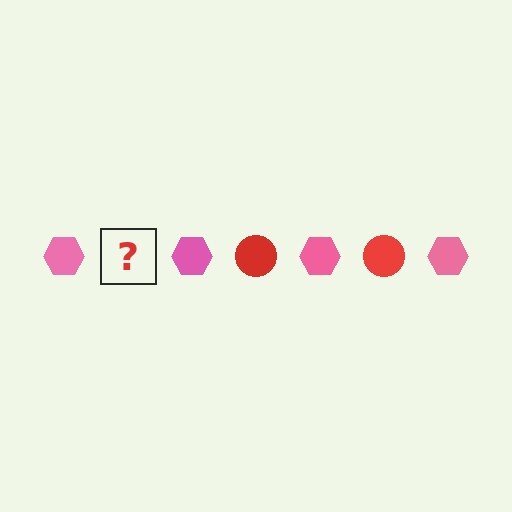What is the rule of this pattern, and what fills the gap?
The rule is that the pattern alternates between pink hexagon and red circle. The gap should be filled with a red circle.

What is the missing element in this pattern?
The missing element is a red circle.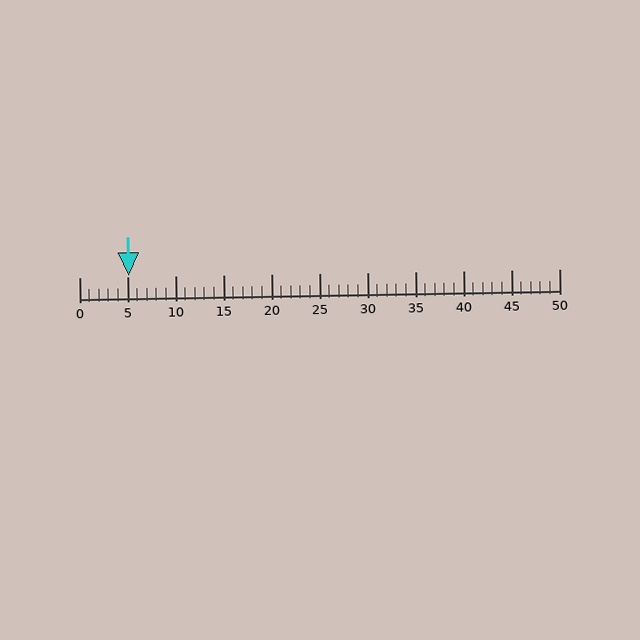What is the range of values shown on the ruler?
The ruler shows values from 0 to 50.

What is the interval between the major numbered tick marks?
The major tick marks are spaced 5 units apart.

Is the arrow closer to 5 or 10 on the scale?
The arrow is closer to 5.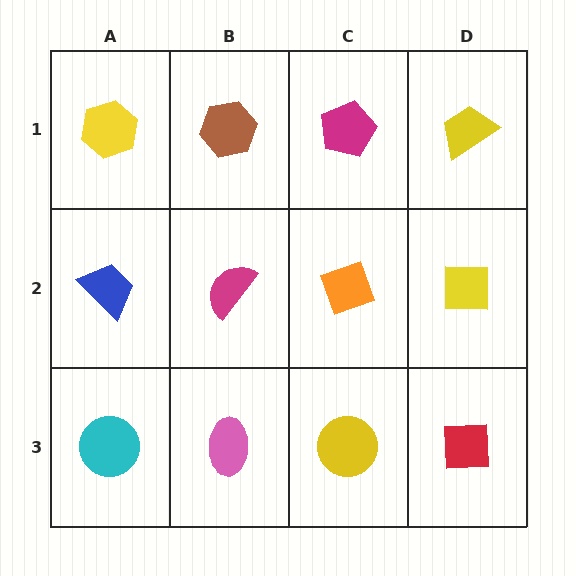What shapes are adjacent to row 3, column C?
An orange diamond (row 2, column C), a pink ellipse (row 3, column B), a red square (row 3, column D).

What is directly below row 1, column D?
A yellow square.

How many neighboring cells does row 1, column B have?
3.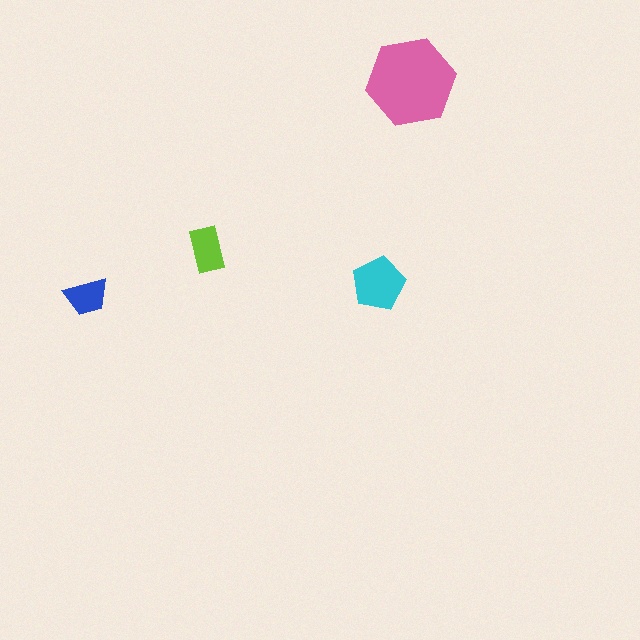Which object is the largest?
The pink hexagon.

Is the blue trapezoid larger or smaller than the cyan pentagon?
Smaller.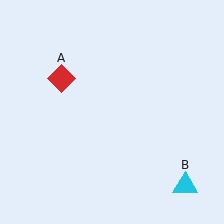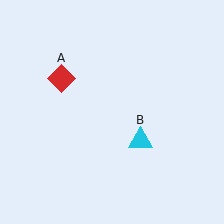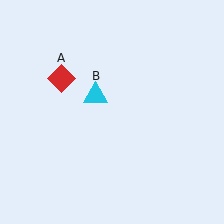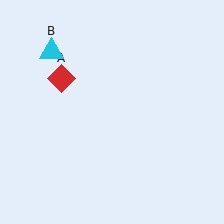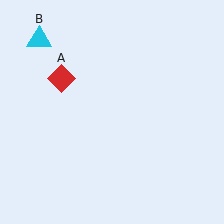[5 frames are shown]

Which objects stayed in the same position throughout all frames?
Red diamond (object A) remained stationary.